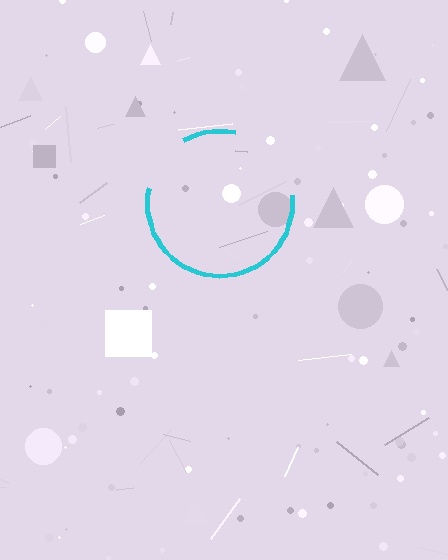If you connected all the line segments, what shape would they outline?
They would outline a circle.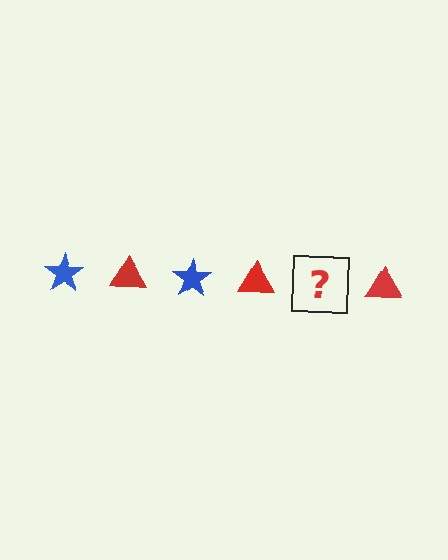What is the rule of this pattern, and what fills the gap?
The rule is that the pattern alternates between blue star and red triangle. The gap should be filled with a blue star.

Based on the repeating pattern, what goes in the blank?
The blank should be a blue star.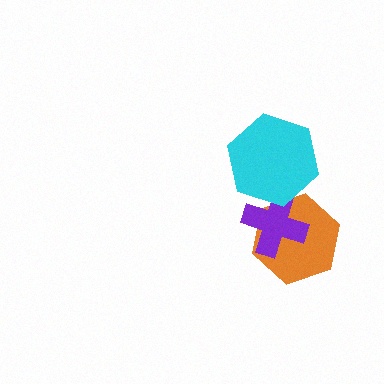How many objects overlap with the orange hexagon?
2 objects overlap with the orange hexagon.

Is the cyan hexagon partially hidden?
No, no other shape covers it.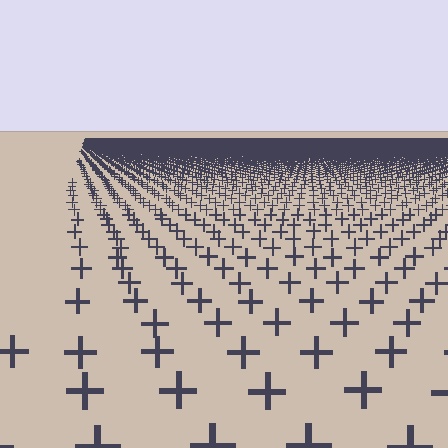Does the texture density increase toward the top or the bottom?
Density increases toward the top.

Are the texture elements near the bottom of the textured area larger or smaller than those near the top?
Larger. Near the bottom, elements are closer to the viewer and appear at a bigger on-screen size.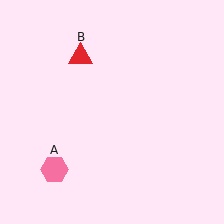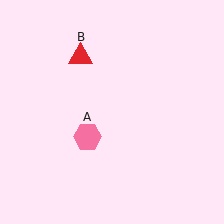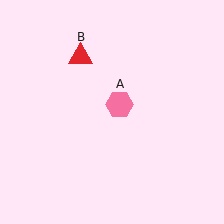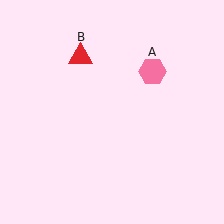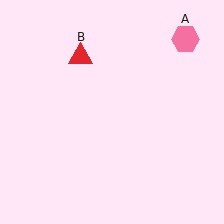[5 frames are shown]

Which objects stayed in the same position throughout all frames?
Red triangle (object B) remained stationary.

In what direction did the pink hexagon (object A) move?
The pink hexagon (object A) moved up and to the right.